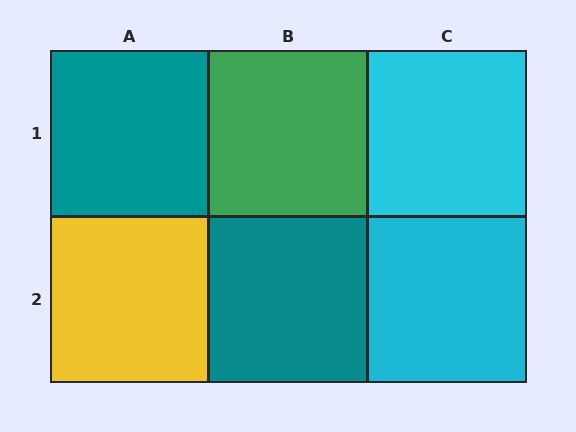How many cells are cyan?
2 cells are cyan.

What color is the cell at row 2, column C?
Cyan.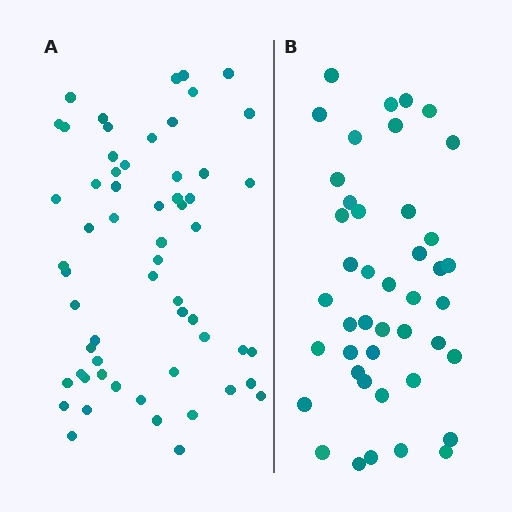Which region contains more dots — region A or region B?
Region A (the left region) has more dots.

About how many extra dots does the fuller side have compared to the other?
Region A has approximately 15 more dots than region B.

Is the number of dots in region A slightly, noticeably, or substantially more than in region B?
Region A has noticeably more, but not dramatically so. The ratio is roughly 1.4 to 1.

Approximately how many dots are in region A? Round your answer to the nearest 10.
About 60 dots. (The exact count is 59, which rounds to 60.)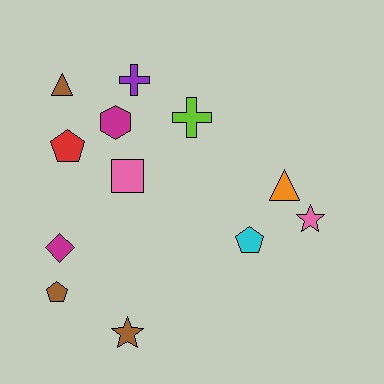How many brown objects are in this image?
There are 3 brown objects.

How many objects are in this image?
There are 12 objects.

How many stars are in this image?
There are 2 stars.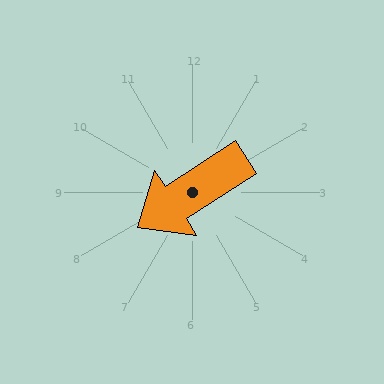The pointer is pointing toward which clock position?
Roughly 8 o'clock.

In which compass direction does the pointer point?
Southwest.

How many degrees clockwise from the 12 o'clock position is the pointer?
Approximately 237 degrees.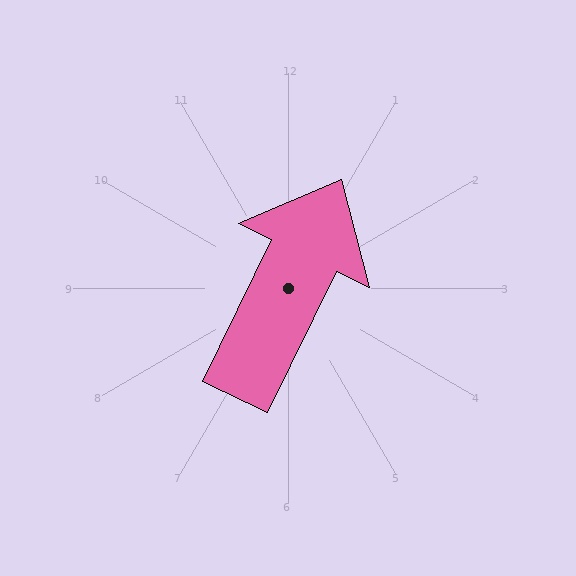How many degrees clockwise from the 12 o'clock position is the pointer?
Approximately 26 degrees.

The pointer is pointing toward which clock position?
Roughly 1 o'clock.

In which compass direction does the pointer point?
Northeast.